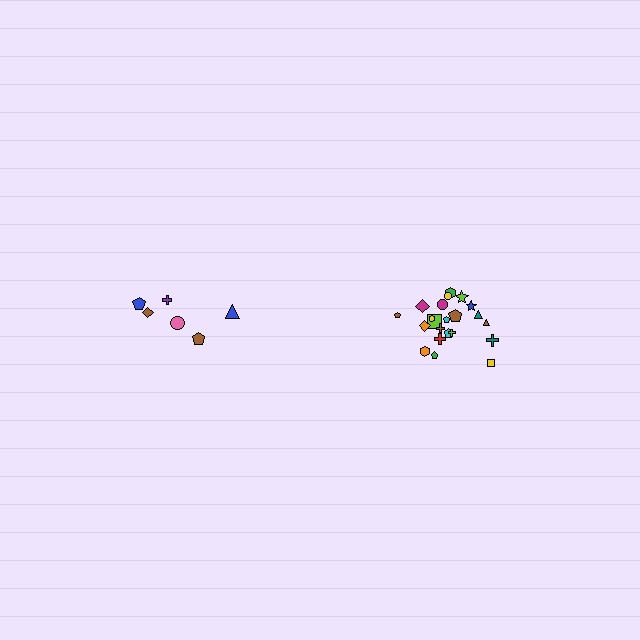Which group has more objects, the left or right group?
The right group.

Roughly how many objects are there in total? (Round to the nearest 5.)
Roughly 30 objects in total.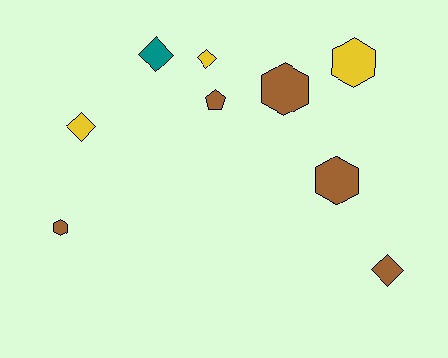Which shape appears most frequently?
Hexagon, with 4 objects.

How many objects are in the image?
There are 9 objects.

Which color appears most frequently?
Brown, with 5 objects.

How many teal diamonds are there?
There is 1 teal diamond.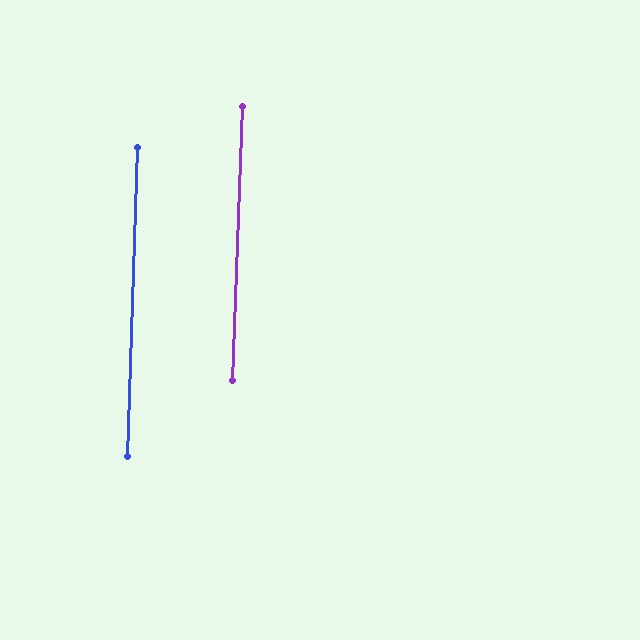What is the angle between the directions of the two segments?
Approximately 0 degrees.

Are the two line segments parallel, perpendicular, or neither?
Parallel — their directions differ by only 0.3°.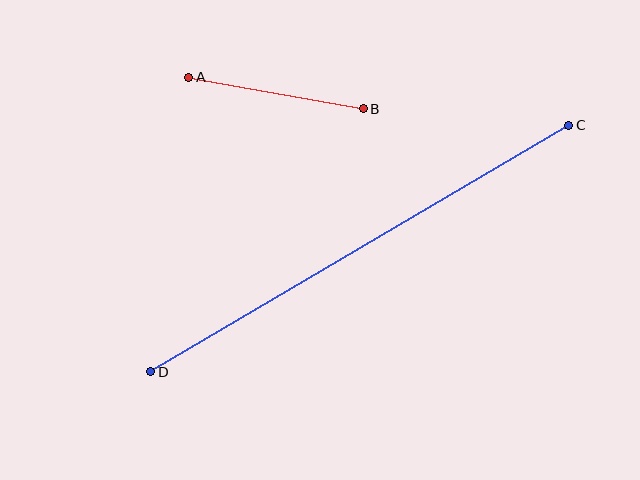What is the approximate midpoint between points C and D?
The midpoint is at approximately (360, 248) pixels.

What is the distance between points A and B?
The distance is approximately 177 pixels.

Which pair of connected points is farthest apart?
Points C and D are farthest apart.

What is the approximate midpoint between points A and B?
The midpoint is at approximately (276, 93) pixels.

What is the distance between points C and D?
The distance is approximately 485 pixels.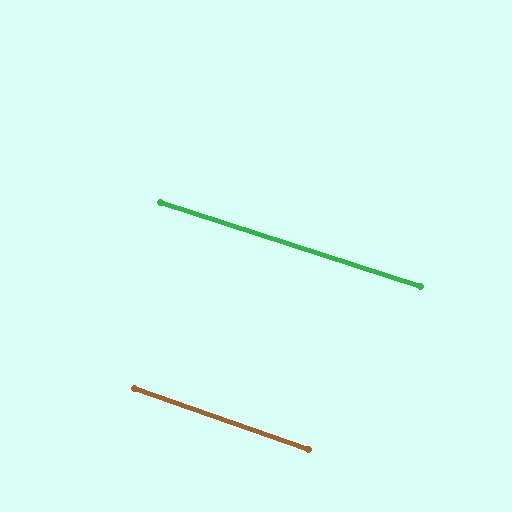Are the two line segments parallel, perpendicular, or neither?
Parallel — their directions differ by only 1.5°.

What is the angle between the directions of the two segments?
Approximately 1 degree.